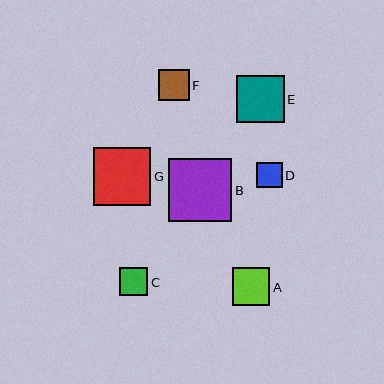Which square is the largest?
Square B is the largest with a size of approximately 63 pixels.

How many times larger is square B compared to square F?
Square B is approximately 2.0 times the size of square F.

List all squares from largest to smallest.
From largest to smallest: B, G, E, A, F, C, D.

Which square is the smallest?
Square D is the smallest with a size of approximately 25 pixels.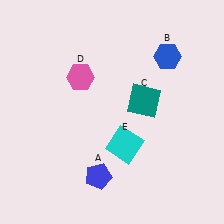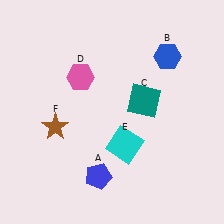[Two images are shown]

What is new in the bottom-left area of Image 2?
A brown star (F) was added in the bottom-left area of Image 2.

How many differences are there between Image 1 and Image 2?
There is 1 difference between the two images.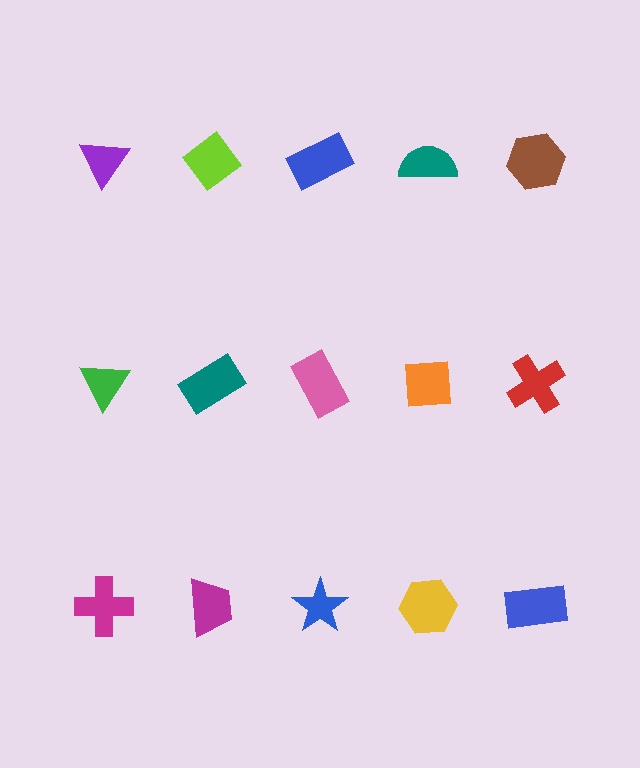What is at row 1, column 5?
A brown hexagon.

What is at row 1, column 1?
A purple triangle.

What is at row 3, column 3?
A blue star.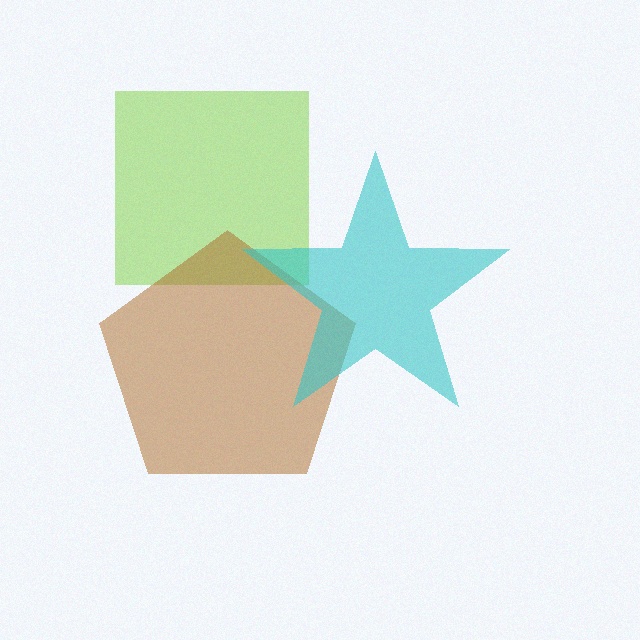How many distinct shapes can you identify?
There are 3 distinct shapes: a lime square, a brown pentagon, a cyan star.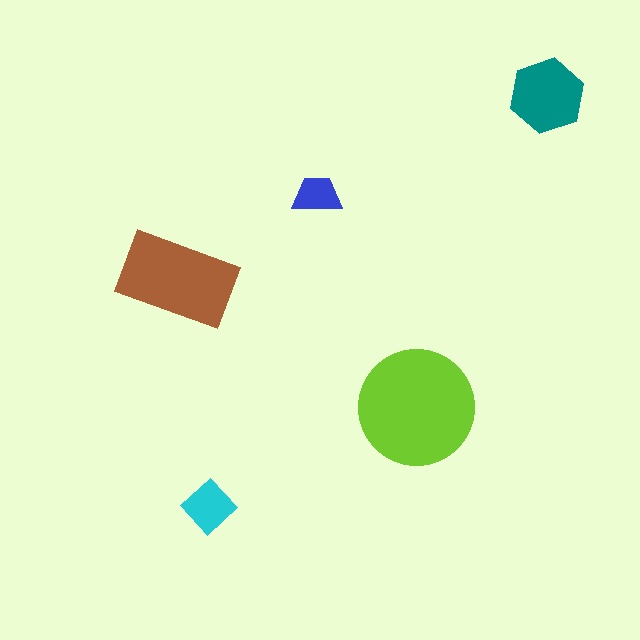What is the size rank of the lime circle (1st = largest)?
1st.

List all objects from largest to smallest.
The lime circle, the brown rectangle, the teal hexagon, the cyan diamond, the blue trapezoid.